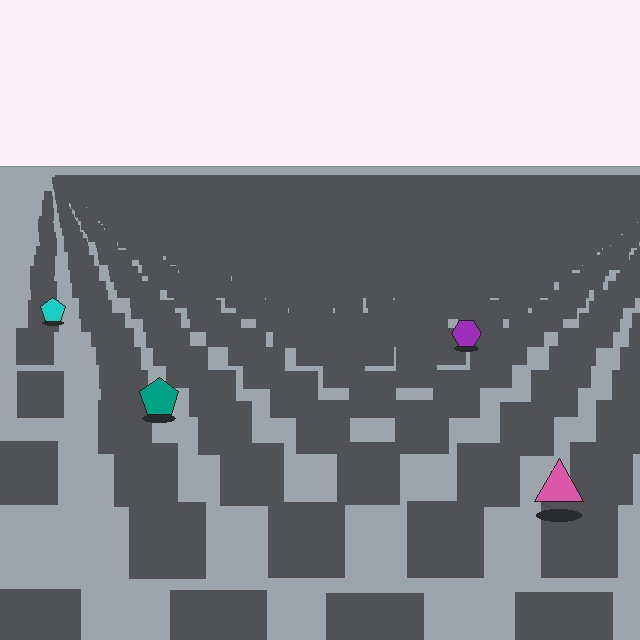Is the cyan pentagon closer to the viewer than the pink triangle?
No. The pink triangle is closer — you can tell from the texture gradient: the ground texture is coarser near it.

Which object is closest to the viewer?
The pink triangle is closest. The texture marks near it are larger and more spread out.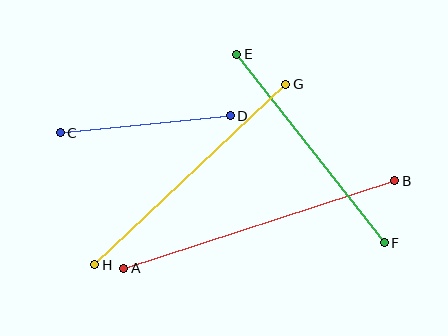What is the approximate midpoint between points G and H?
The midpoint is at approximately (190, 175) pixels.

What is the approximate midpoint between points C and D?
The midpoint is at approximately (145, 124) pixels.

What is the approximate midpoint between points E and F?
The midpoint is at approximately (310, 148) pixels.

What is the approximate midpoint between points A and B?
The midpoint is at approximately (259, 225) pixels.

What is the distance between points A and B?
The distance is approximately 285 pixels.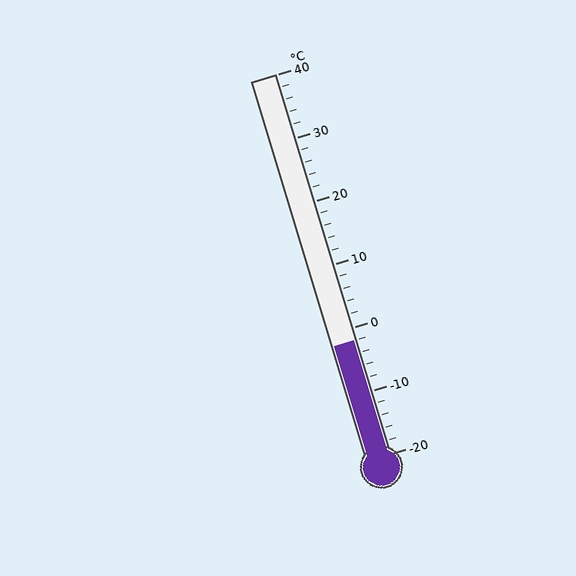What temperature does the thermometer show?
The thermometer shows approximately -2°C.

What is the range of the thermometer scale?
The thermometer scale ranges from -20°C to 40°C.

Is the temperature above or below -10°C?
The temperature is above -10°C.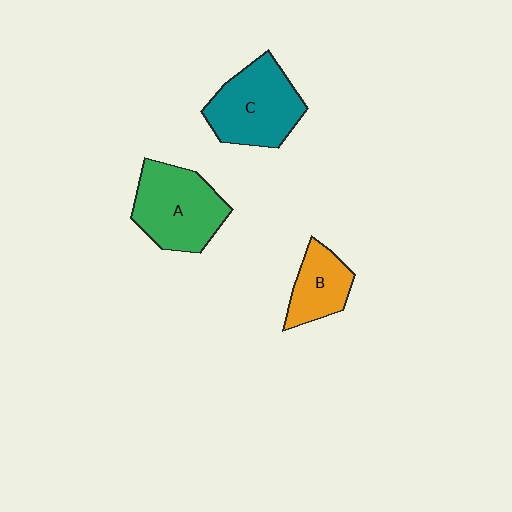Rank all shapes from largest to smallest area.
From largest to smallest: A (green), C (teal), B (orange).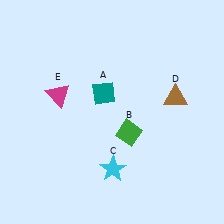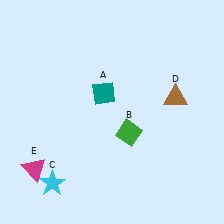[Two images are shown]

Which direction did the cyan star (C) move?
The cyan star (C) moved left.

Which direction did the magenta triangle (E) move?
The magenta triangle (E) moved down.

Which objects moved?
The objects that moved are: the cyan star (C), the magenta triangle (E).